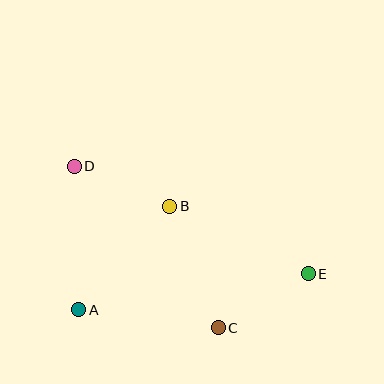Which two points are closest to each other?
Points B and D are closest to each other.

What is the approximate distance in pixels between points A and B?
The distance between A and B is approximately 138 pixels.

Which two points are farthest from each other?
Points D and E are farthest from each other.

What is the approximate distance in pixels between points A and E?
The distance between A and E is approximately 232 pixels.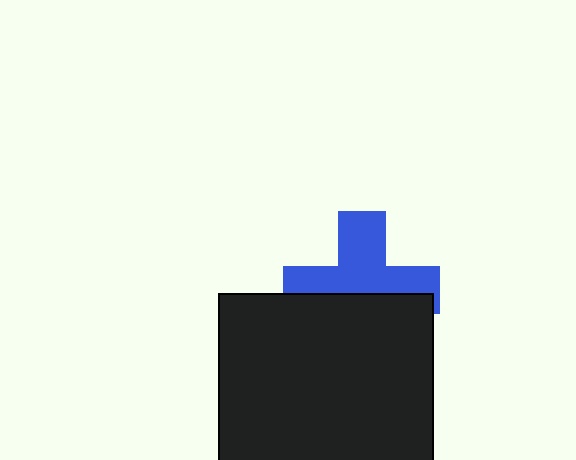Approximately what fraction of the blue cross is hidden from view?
Roughly 45% of the blue cross is hidden behind the black square.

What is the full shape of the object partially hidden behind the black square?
The partially hidden object is a blue cross.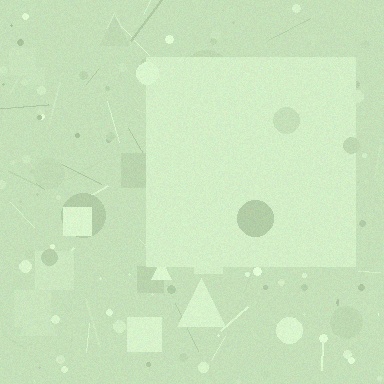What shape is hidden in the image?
A square is hidden in the image.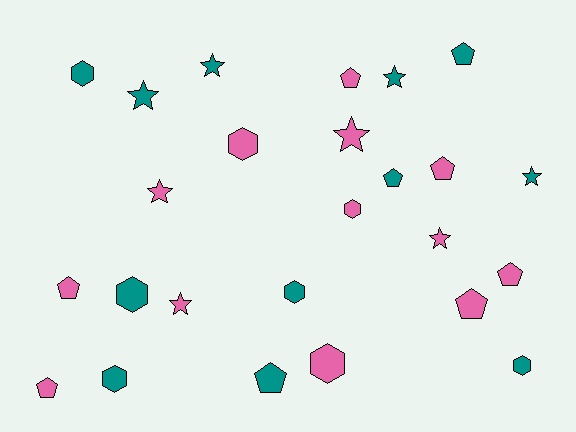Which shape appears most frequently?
Pentagon, with 9 objects.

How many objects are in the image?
There are 25 objects.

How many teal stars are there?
There are 4 teal stars.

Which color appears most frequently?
Pink, with 13 objects.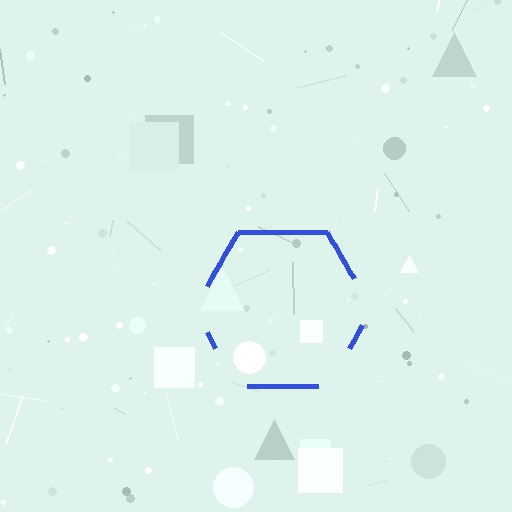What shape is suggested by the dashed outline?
The dashed outline suggests a hexagon.